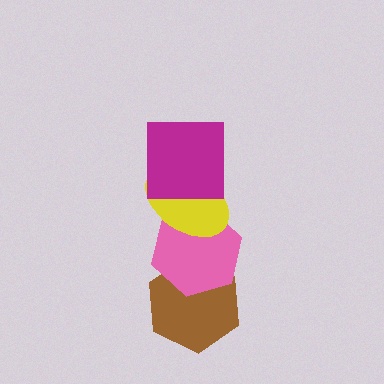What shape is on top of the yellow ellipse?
The magenta square is on top of the yellow ellipse.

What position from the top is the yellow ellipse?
The yellow ellipse is 2nd from the top.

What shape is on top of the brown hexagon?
The pink hexagon is on top of the brown hexagon.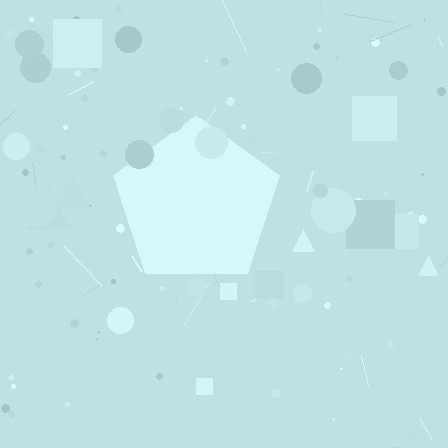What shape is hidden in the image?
A pentagon is hidden in the image.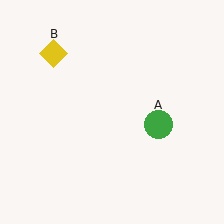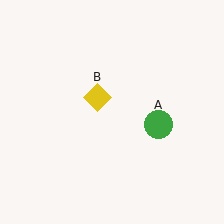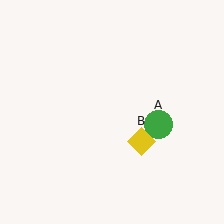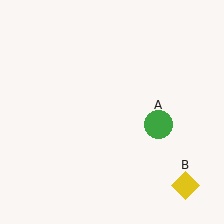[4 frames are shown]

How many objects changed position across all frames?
1 object changed position: yellow diamond (object B).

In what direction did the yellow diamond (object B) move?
The yellow diamond (object B) moved down and to the right.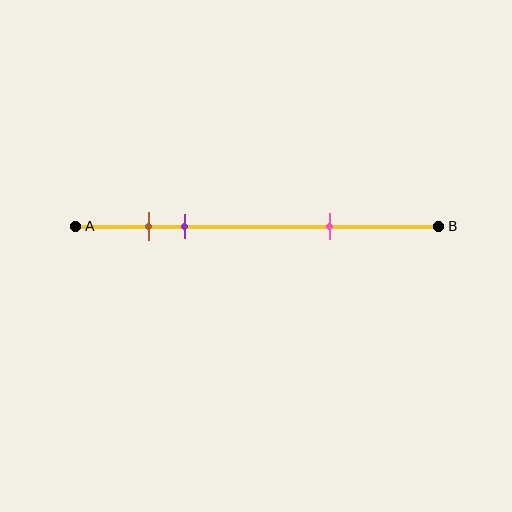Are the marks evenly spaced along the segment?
No, the marks are not evenly spaced.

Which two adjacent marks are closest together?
The brown and purple marks are the closest adjacent pair.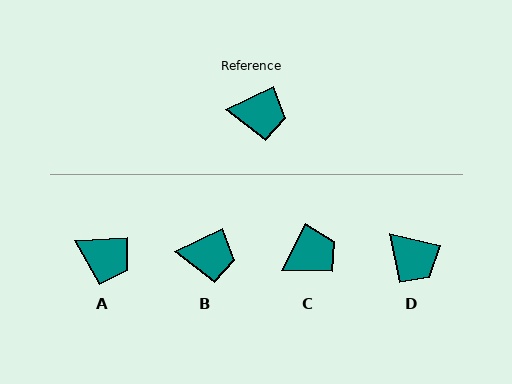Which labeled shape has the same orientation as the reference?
B.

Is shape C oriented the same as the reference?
No, it is off by about 37 degrees.